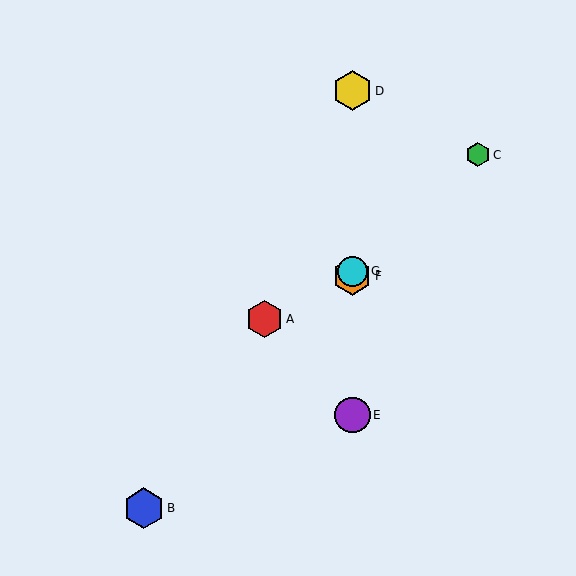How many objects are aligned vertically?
4 objects (D, E, F, G) are aligned vertically.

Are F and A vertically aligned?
No, F is at x≈352 and A is at x≈264.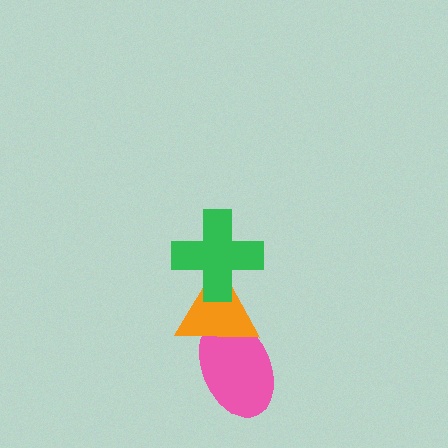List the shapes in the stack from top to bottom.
From top to bottom: the green cross, the orange triangle, the pink ellipse.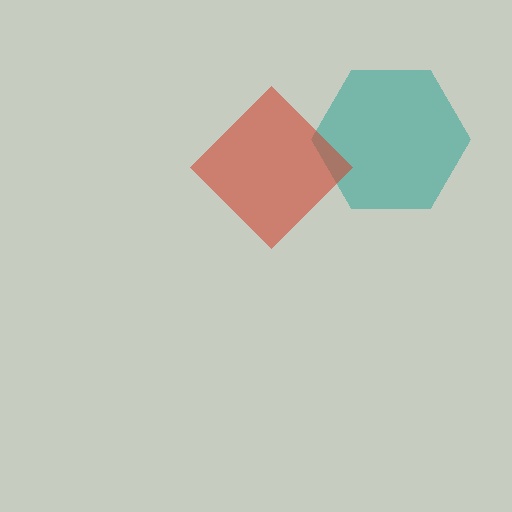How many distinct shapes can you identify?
There are 2 distinct shapes: a teal hexagon, a red diamond.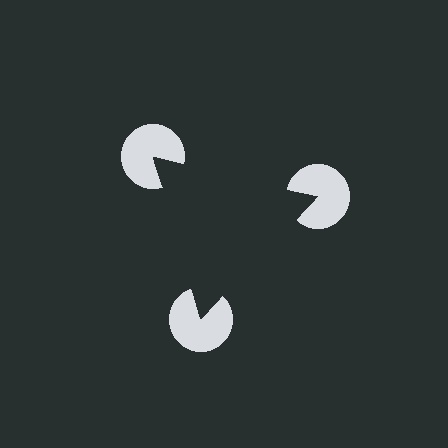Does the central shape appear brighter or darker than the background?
It typically appears slightly darker than the background, even though no actual brightness change is drawn.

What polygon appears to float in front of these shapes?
An illusory triangle — its edges are inferred from the aligned wedge cuts in the pac-man discs, not physically drawn.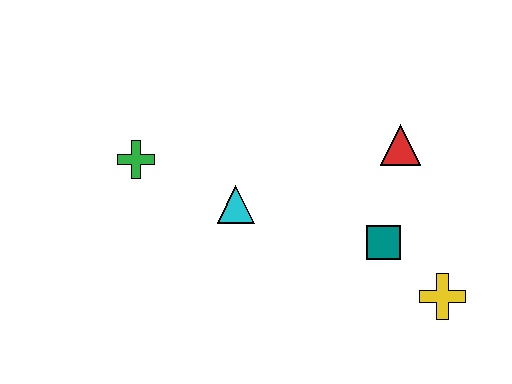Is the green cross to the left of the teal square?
Yes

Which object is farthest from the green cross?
The yellow cross is farthest from the green cross.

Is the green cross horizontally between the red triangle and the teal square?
No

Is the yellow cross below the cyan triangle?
Yes